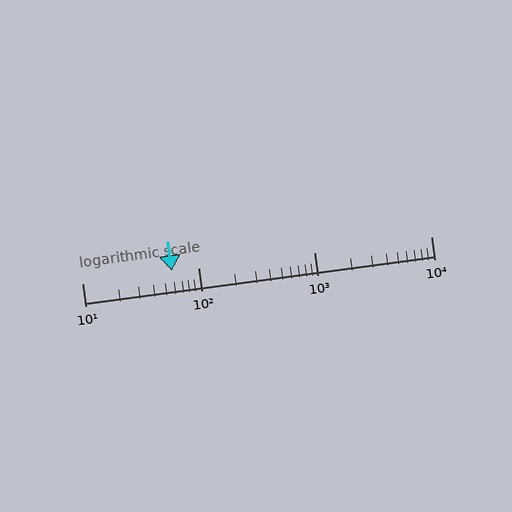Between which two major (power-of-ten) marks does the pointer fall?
The pointer is between 10 and 100.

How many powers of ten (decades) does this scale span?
The scale spans 3 decades, from 10 to 10000.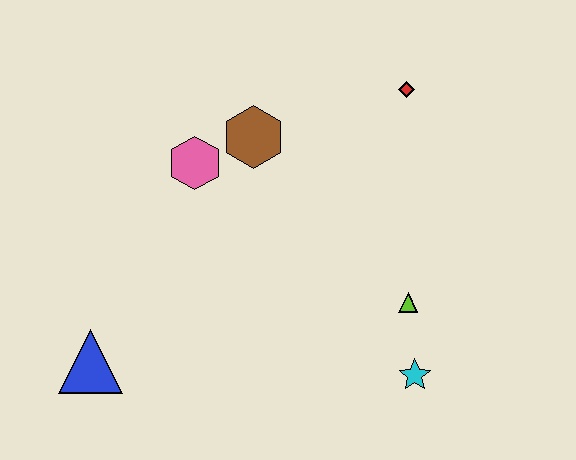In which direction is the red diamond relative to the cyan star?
The red diamond is above the cyan star.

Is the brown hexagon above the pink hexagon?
Yes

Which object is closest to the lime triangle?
The cyan star is closest to the lime triangle.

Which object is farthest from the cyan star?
The blue triangle is farthest from the cyan star.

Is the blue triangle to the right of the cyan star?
No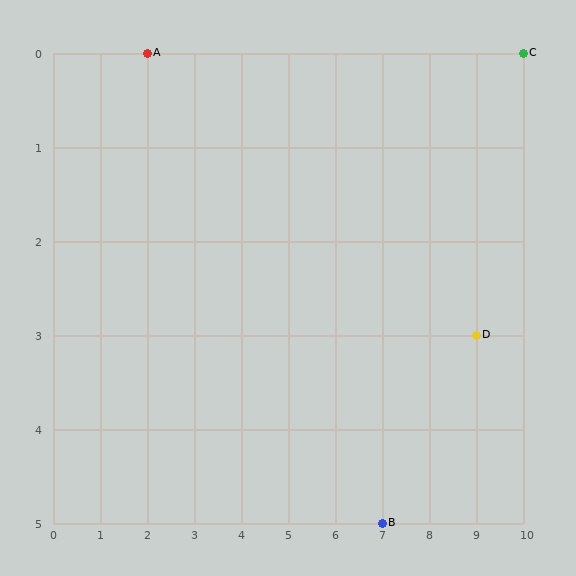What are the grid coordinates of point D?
Point D is at grid coordinates (9, 3).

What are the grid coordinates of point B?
Point B is at grid coordinates (7, 5).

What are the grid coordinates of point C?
Point C is at grid coordinates (10, 0).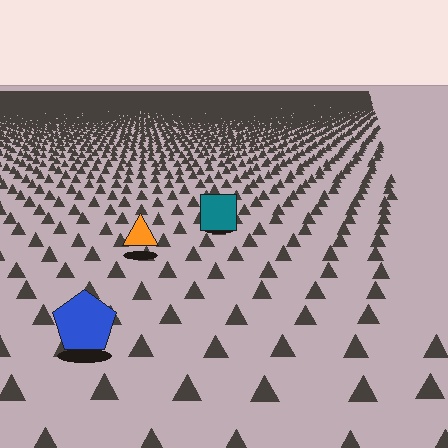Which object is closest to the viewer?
The blue pentagon is closest. The texture marks near it are larger and more spread out.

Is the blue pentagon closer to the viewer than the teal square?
Yes. The blue pentagon is closer — you can tell from the texture gradient: the ground texture is coarser near it.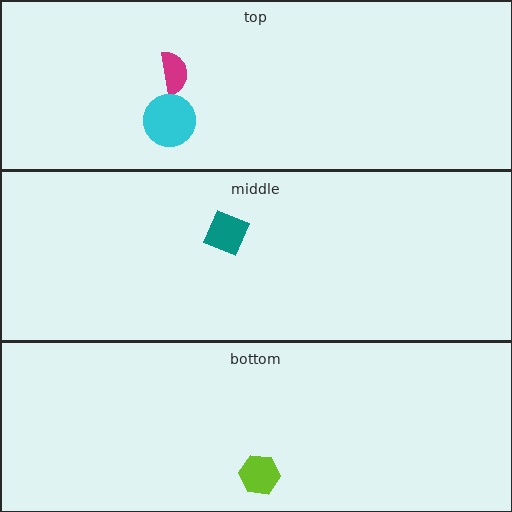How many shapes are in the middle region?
1.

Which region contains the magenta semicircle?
The top region.